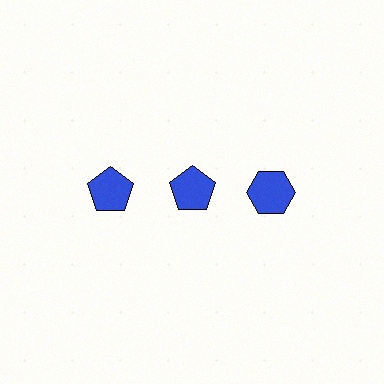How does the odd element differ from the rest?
It has a different shape: hexagon instead of pentagon.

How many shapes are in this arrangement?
There are 3 shapes arranged in a grid pattern.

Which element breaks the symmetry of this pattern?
The blue hexagon in the top row, center column breaks the symmetry. All other shapes are blue pentagons.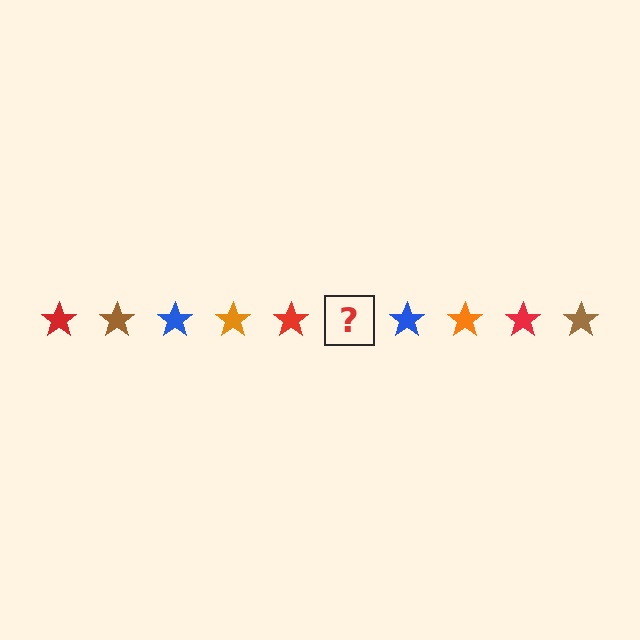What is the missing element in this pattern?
The missing element is a brown star.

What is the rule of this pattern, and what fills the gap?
The rule is that the pattern cycles through red, brown, blue, orange stars. The gap should be filled with a brown star.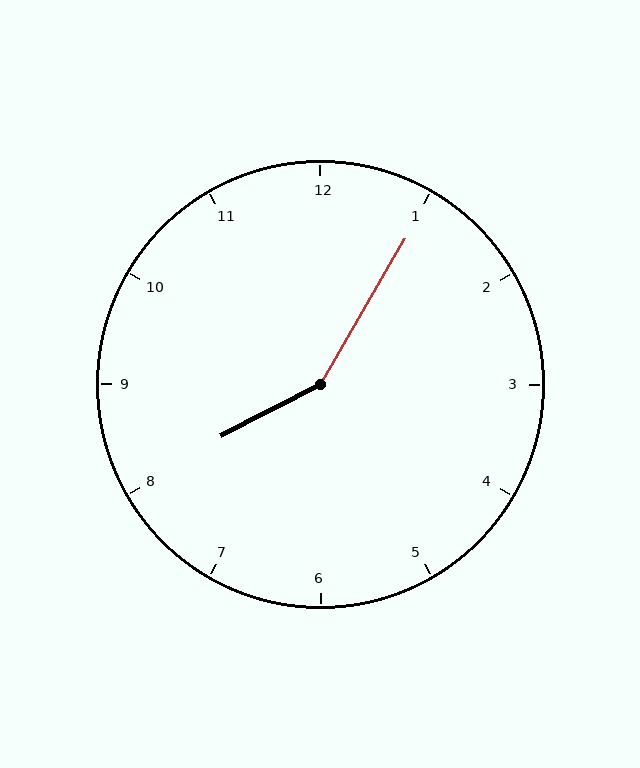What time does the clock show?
8:05.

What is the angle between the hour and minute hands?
Approximately 148 degrees.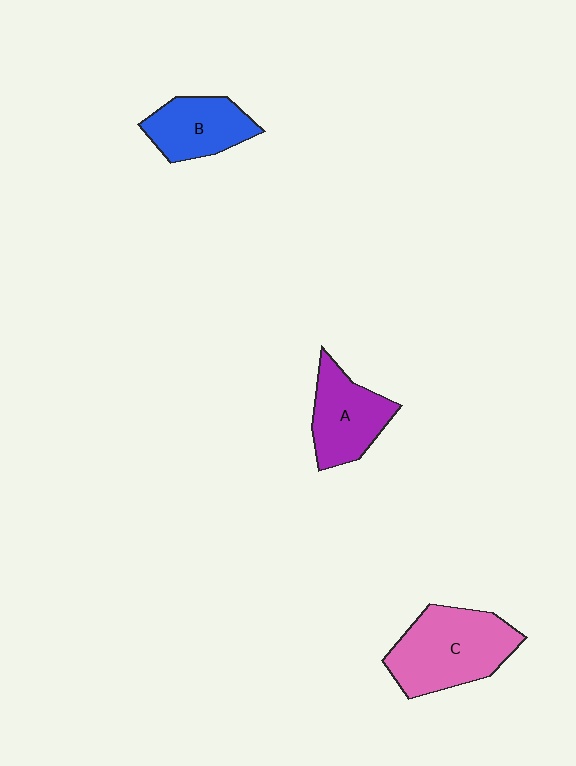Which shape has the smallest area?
Shape B (blue).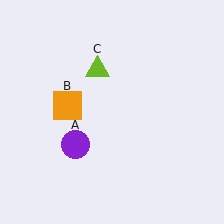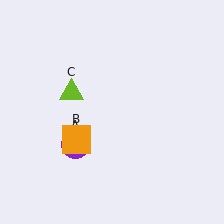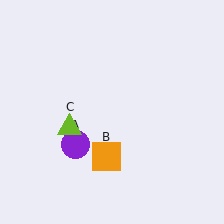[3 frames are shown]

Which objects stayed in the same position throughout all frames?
Purple circle (object A) remained stationary.